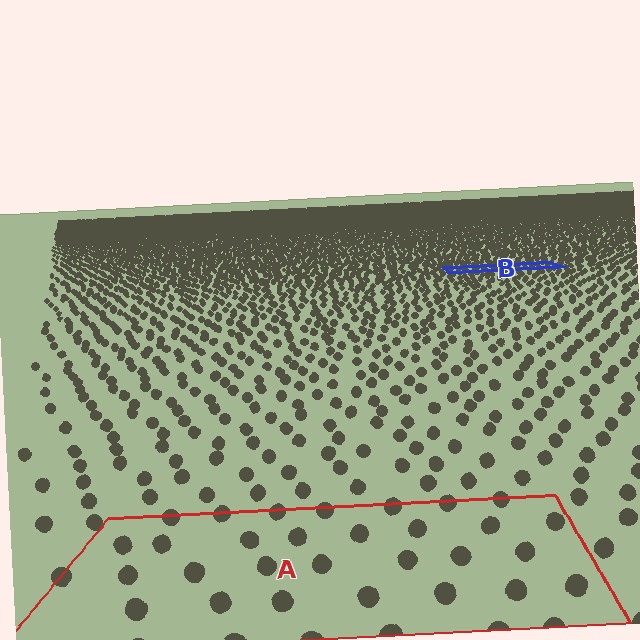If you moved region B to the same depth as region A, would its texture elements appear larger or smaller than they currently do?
They would appear larger. At a closer depth, the same texture elements are projected at a bigger on-screen size.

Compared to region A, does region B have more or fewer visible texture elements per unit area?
Region B has more texture elements per unit area — they are packed more densely because it is farther away.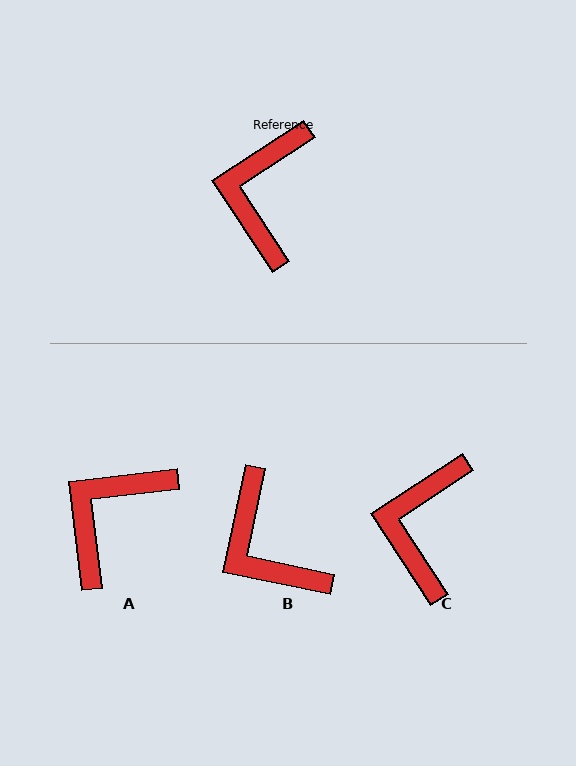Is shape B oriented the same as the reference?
No, it is off by about 45 degrees.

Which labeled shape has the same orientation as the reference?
C.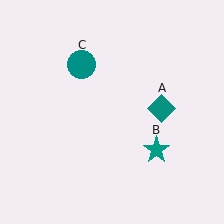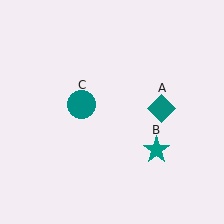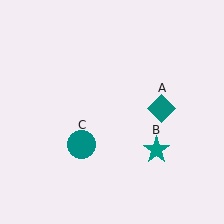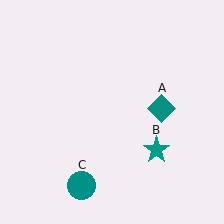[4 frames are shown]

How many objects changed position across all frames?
1 object changed position: teal circle (object C).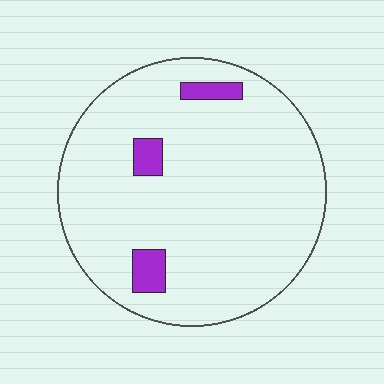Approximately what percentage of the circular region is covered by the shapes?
Approximately 5%.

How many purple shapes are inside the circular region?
3.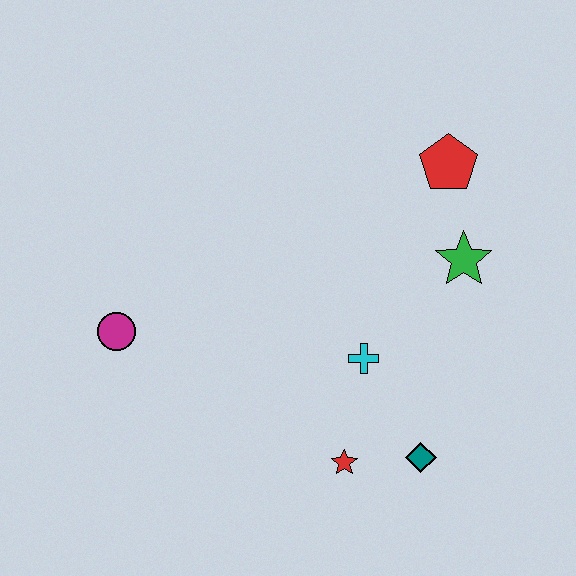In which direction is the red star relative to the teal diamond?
The red star is to the left of the teal diamond.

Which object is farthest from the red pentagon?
The magenta circle is farthest from the red pentagon.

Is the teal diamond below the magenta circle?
Yes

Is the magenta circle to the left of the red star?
Yes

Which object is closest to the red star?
The teal diamond is closest to the red star.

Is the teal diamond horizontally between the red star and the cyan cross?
No